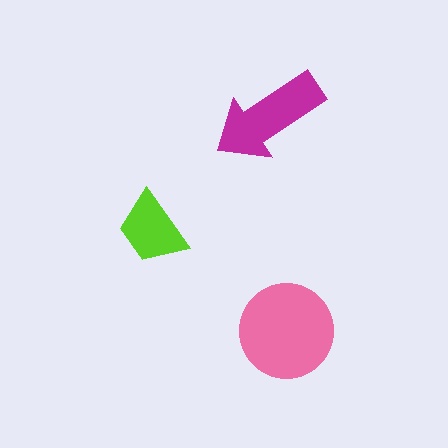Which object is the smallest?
The lime trapezoid.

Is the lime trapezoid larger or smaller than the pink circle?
Smaller.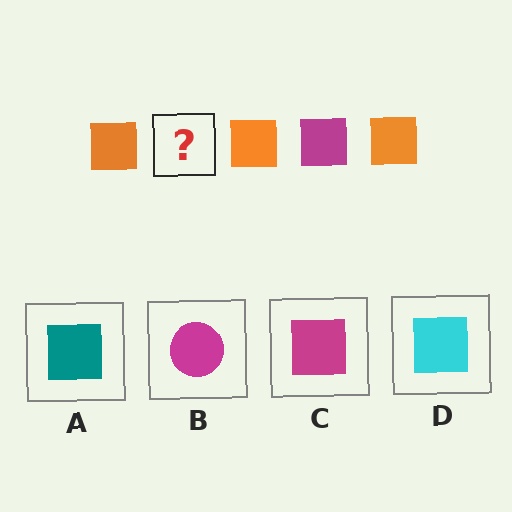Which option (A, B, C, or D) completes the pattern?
C.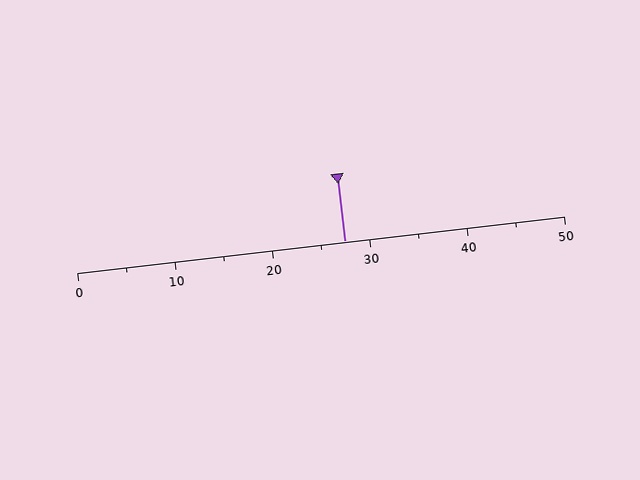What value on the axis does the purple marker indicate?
The marker indicates approximately 27.5.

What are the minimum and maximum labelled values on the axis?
The axis runs from 0 to 50.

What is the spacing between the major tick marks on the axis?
The major ticks are spaced 10 apart.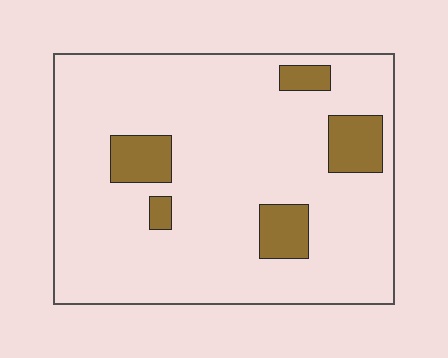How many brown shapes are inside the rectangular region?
5.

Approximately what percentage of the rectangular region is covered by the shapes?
Approximately 15%.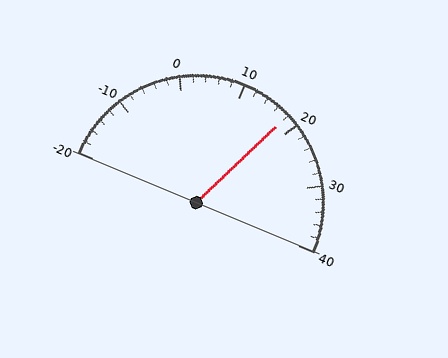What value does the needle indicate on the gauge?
The needle indicates approximately 18.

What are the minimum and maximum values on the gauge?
The gauge ranges from -20 to 40.